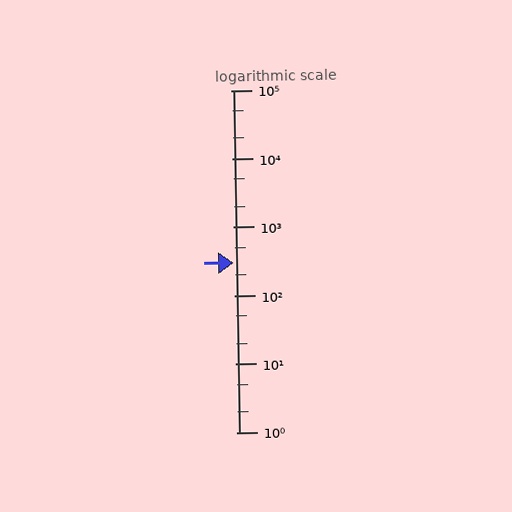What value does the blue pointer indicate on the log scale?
The pointer indicates approximately 300.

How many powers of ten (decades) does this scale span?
The scale spans 5 decades, from 1 to 100000.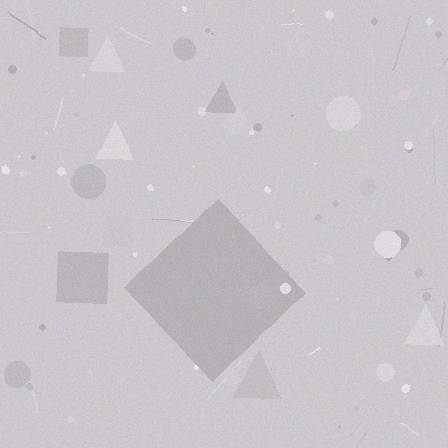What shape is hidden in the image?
A diamond is hidden in the image.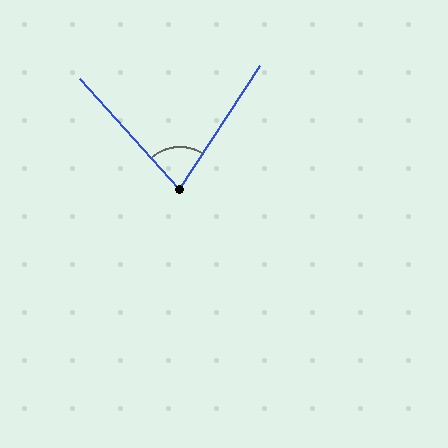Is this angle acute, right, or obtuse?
It is acute.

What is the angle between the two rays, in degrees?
Approximately 75 degrees.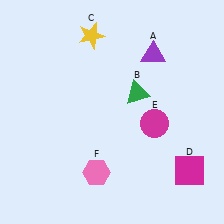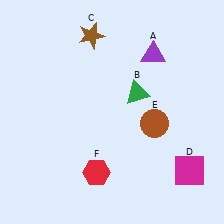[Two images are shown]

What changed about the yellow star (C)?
In Image 1, C is yellow. In Image 2, it changed to brown.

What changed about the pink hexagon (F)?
In Image 1, F is pink. In Image 2, it changed to red.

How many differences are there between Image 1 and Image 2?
There are 3 differences between the two images.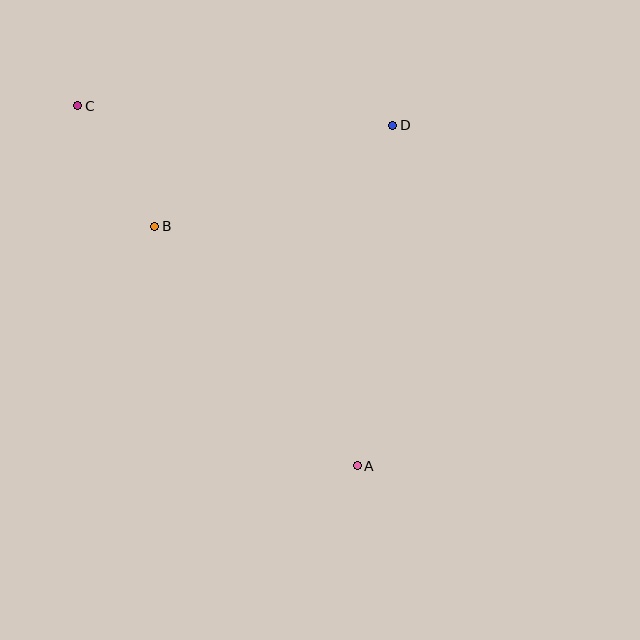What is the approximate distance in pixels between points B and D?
The distance between B and D is approximately 258 pixels.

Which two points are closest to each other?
Points B and C are closest to each other.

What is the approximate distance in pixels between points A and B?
The distance between A and B is approximately 314 pixels.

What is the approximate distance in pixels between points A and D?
The distance between A and D is approximately 342 pixels.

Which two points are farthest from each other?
Points A and C are farthest from each other.